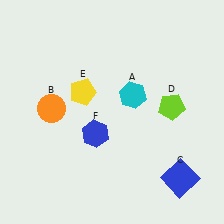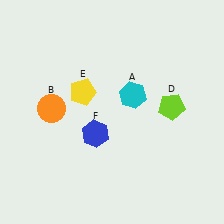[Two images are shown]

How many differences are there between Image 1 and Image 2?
There is 1 difference between the two images.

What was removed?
The blue square (C) was removed in Image 2.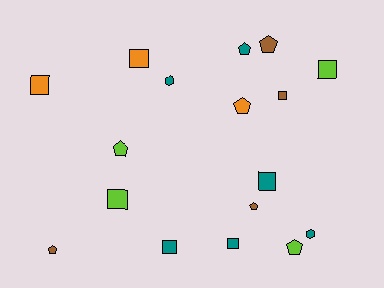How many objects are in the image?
There are 17 objects.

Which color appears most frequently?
Teal, with 6 objects.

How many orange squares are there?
There are 2 orange squares.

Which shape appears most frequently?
Square, with 8 objects.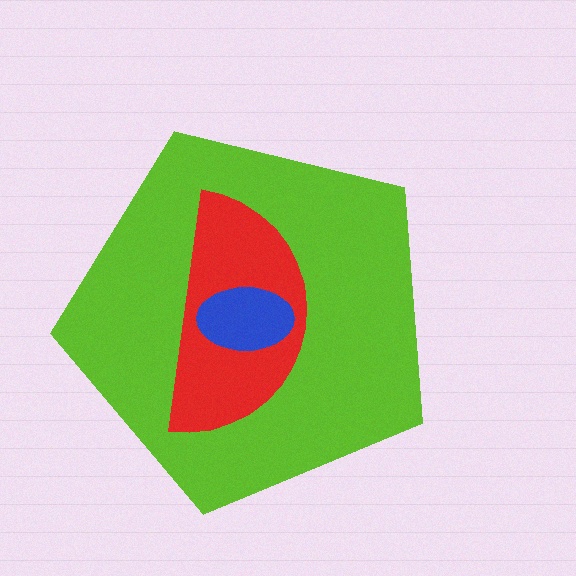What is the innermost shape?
The blue ellipse.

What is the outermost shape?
The lime pentagon.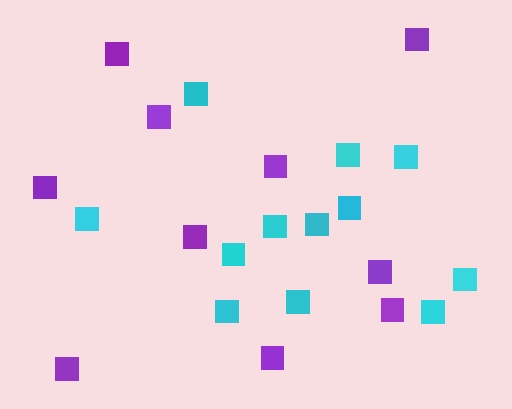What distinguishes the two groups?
There are 2 groups: one group of purple squares (10) and one group of cyan squares (12).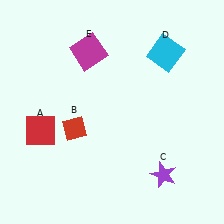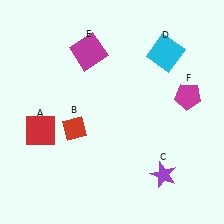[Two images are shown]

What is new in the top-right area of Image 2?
A magenta pentagon (F) was added in the top-right area of Image 2.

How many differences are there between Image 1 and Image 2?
There is 1 difference between the two images.